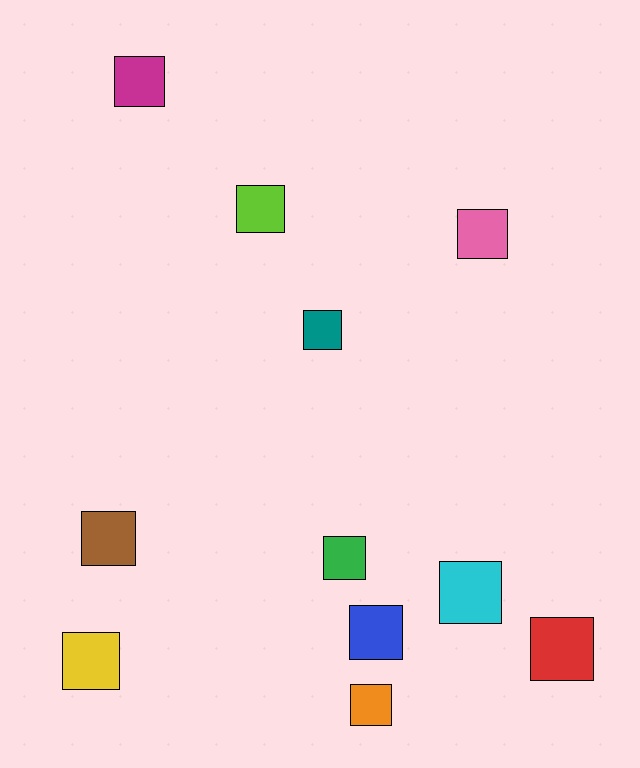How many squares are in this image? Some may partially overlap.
There are 11 squares.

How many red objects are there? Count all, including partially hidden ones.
There is 1 red object.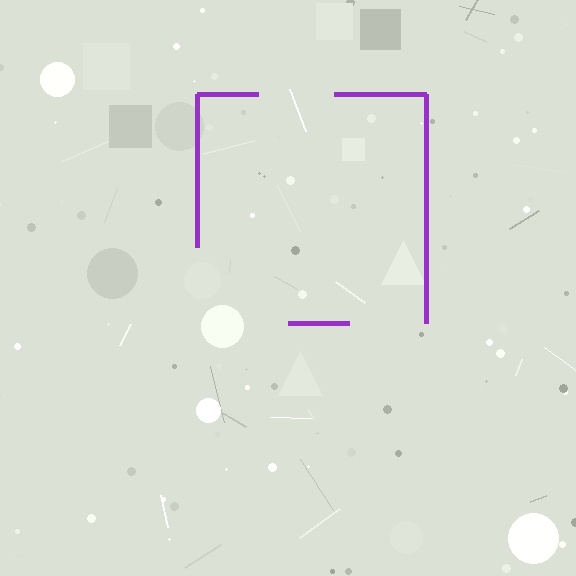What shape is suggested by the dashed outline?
The dashed outline suggests a square.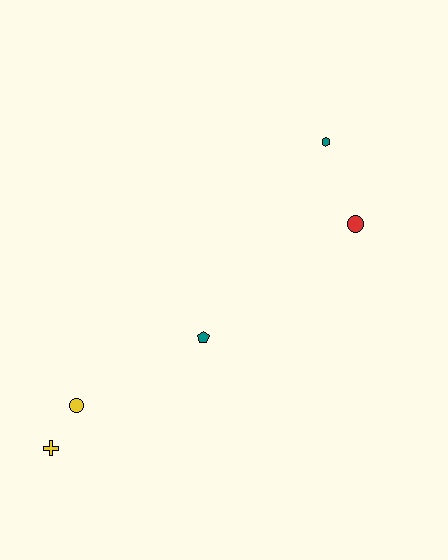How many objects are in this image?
There are 5 objects.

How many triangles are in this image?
There are no triangles.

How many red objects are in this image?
There is 1 red object.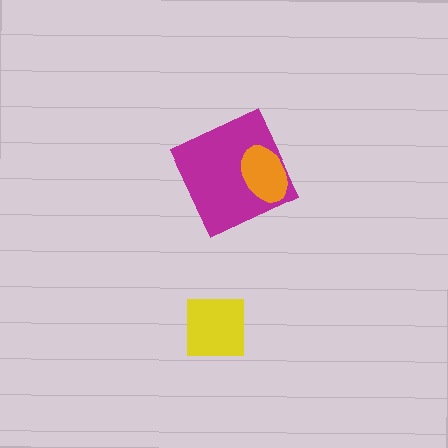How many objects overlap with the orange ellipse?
1 object overlaps with the orange ellipse.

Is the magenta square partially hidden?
Yes, it is partially covered by another shape.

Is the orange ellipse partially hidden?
No, no other shape covers it.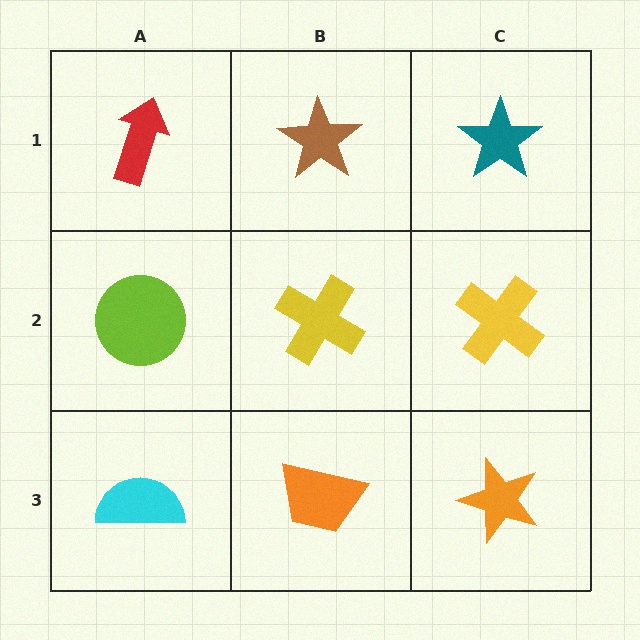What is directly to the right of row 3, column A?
An orange trapezoid.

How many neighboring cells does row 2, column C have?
3.